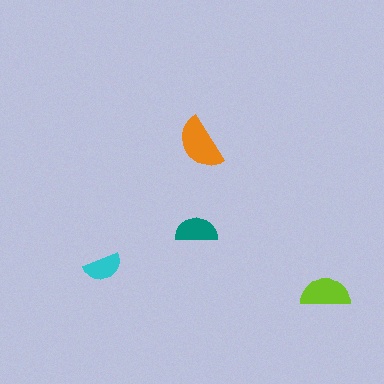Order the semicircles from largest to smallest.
the orange one, the lime one, the teal one, the cyan one.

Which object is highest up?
The orange semicircle is topmost.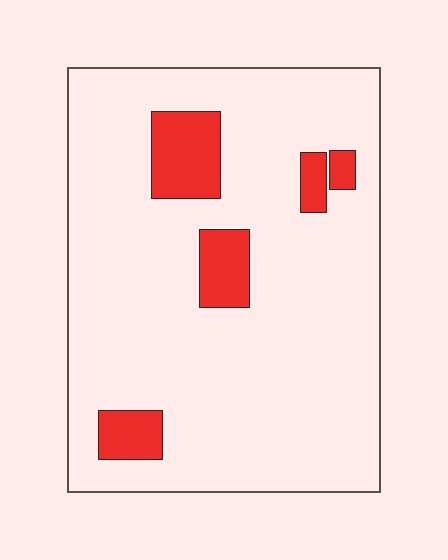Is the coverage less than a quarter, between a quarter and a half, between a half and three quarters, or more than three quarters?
Less than a quarter.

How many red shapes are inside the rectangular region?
5.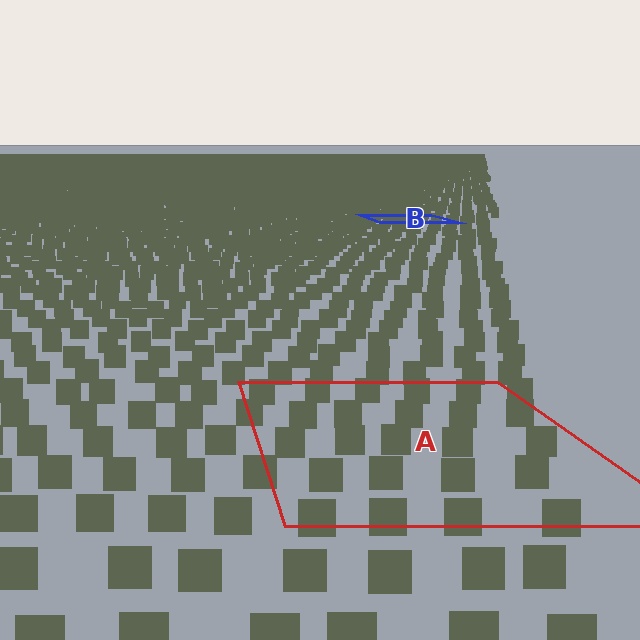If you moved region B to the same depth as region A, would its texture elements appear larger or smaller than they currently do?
They would appear larger. At a closer depth, the same texture elements are projected at a bigger on-screen size.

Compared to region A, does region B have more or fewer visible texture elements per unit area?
Region B has more texture elements per unit area — they are packed more densely because it is farther away.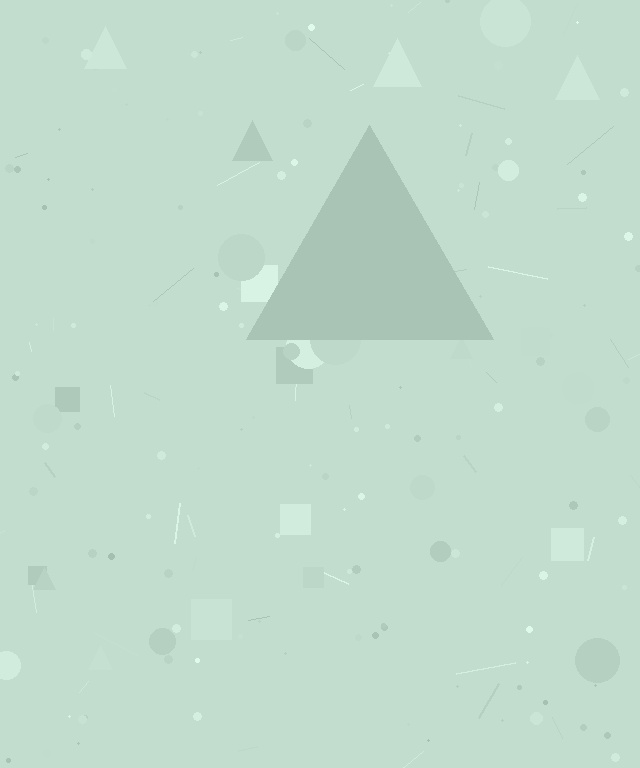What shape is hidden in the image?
A triangle is hidden in the image.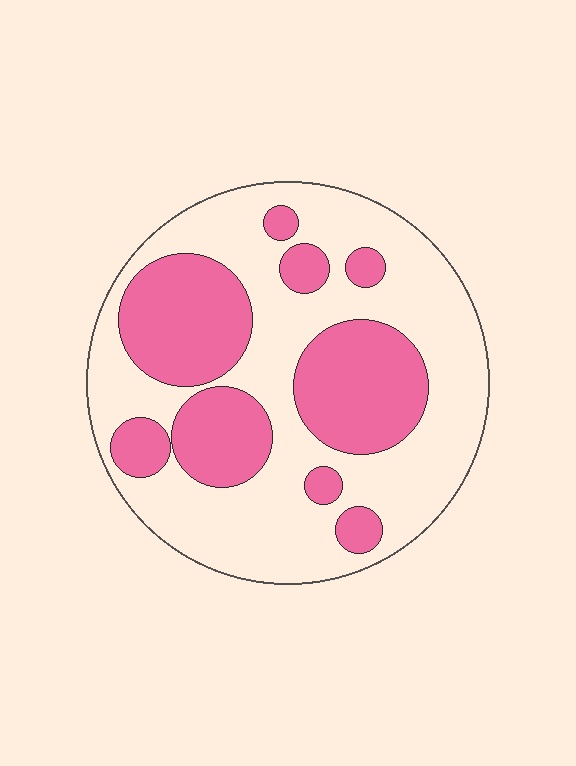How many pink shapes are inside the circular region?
9.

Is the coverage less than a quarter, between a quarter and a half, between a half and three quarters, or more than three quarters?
Between a quarter and a half.